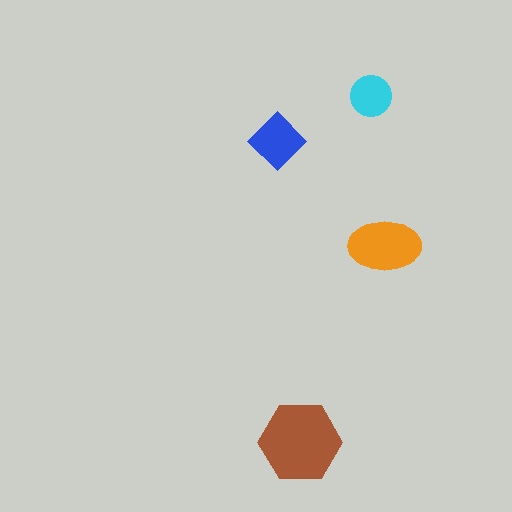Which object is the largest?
The brown hexagon.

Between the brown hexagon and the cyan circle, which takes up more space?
The brown hexagon.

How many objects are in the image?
There are 4 objects in the image.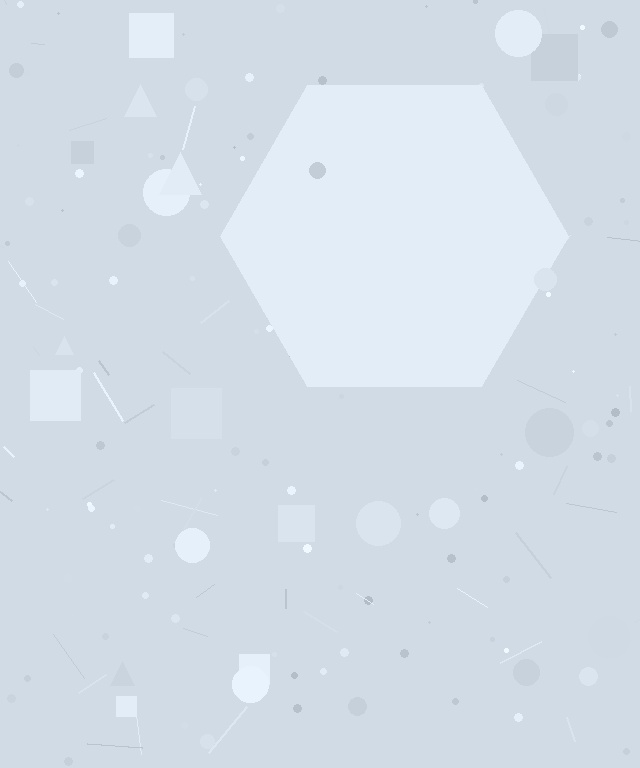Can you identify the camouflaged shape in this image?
The camouflaged shape is a hexagon.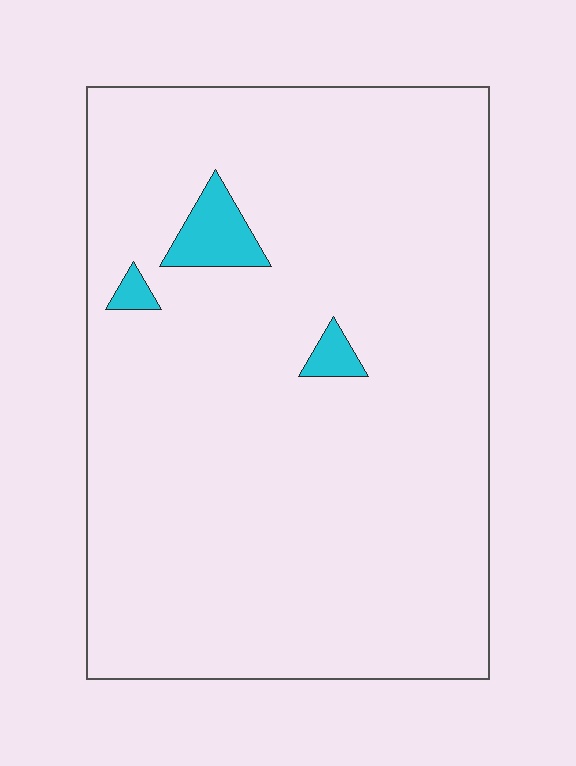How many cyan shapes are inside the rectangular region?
3.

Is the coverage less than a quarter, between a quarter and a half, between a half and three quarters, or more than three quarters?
Less than a quarter.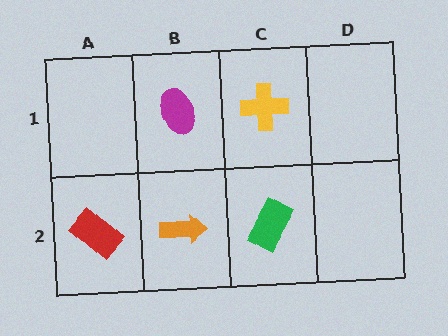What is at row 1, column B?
A magenta ellipse.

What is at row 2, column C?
A green rectangle.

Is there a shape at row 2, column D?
No, that cell is empty.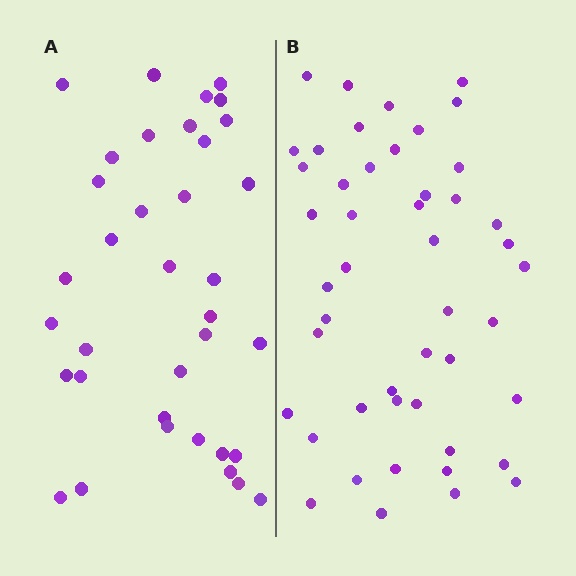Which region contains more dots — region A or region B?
Region B (the right region) has more dots.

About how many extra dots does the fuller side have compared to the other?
Region B has roughly 12 or so more dots than region A.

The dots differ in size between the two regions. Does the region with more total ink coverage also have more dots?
No. Region A has more total ink coverage because its dots are larger, but region B actually contains more individual dots. Total area can be misleading — the number of items is what matters here.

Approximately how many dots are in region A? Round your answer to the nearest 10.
About 40 dots. (The exact count is 36, which rounds to 40.)